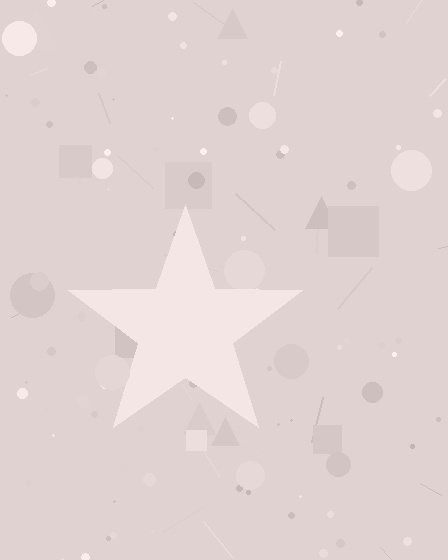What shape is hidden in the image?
A star is hidden in the image.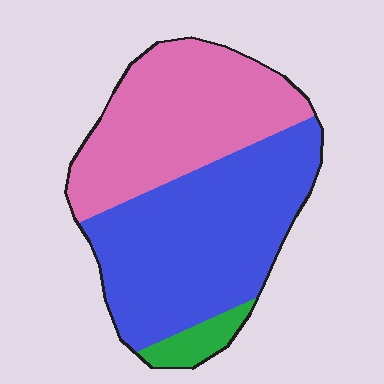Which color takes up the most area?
Blue, at roughly 50%.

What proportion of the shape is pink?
Pink takes up about two fifths (2/5) of the shape.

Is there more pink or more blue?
Blue.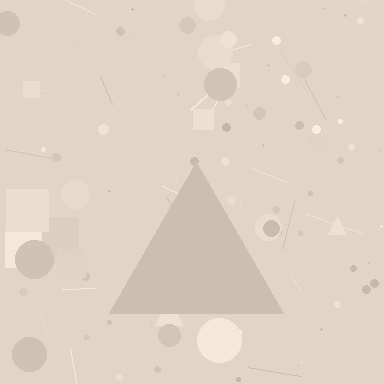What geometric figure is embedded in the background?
A triangle is embedded in the background.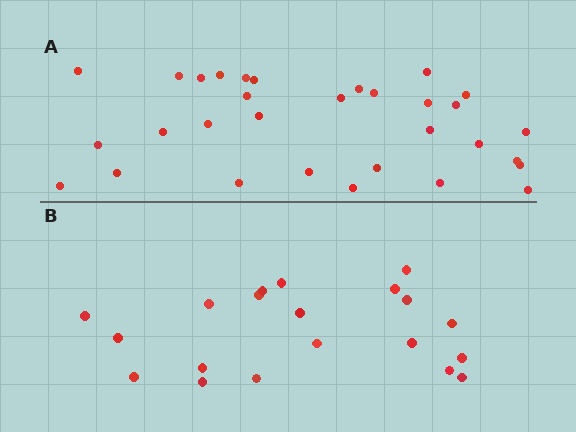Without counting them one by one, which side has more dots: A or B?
Region A (the top region) has more dots.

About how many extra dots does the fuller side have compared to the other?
Region A has roughly 12 or so more dots than region B.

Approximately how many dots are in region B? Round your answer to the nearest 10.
About 20 dots.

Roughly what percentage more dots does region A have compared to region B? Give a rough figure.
About 55% more.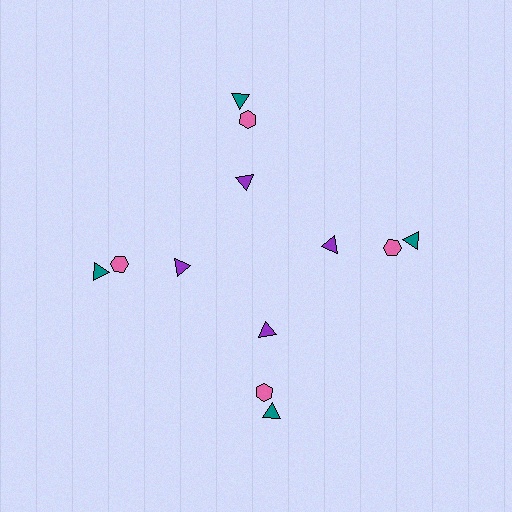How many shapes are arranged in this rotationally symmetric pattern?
There are 12 shapes, arranged in 4 groups of 3.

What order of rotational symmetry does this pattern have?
This pattern has 4-fold rotational symmetry.